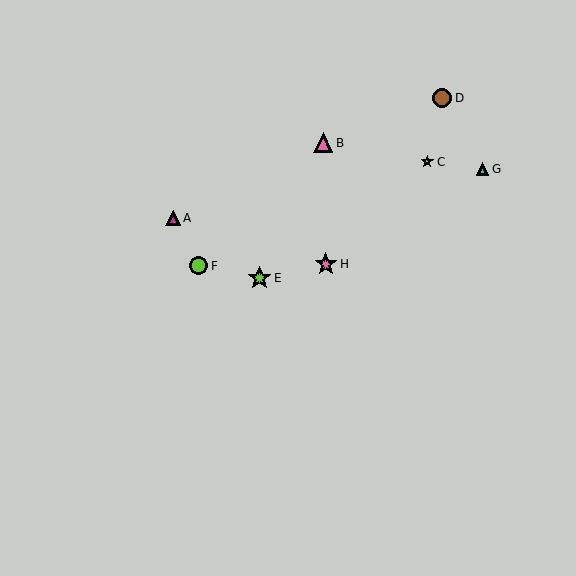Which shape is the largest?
The lime star (labeled E) is the largest.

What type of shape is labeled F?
Shape F is a lime circle.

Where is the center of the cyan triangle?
The center of the cyan triangle is at (482, 169).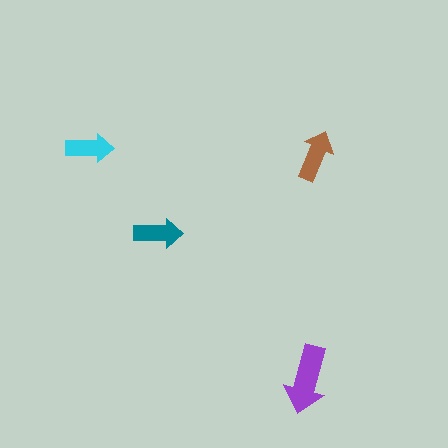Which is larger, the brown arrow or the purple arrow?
The purple one.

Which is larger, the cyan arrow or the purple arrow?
The purple one.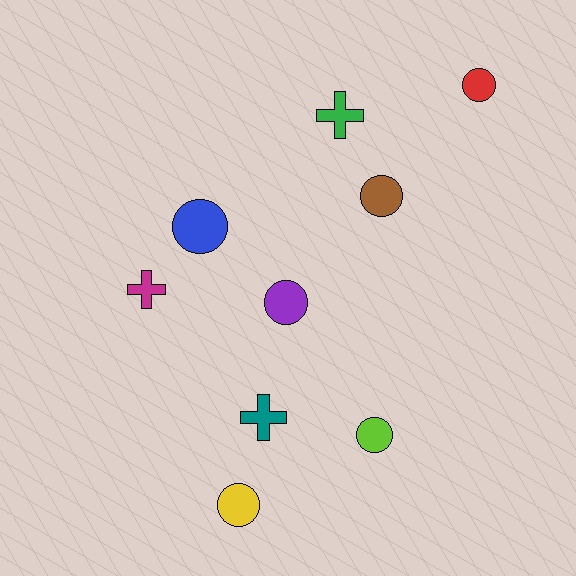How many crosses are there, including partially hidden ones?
There are 3 crosses.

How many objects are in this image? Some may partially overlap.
There are 9 objects.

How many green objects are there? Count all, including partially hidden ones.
There is 1 green object.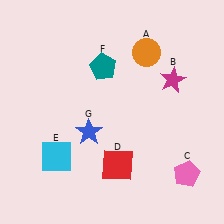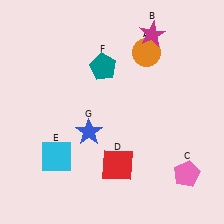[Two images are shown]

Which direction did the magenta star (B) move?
The magenta star (B) moved up.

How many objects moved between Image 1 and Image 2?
1 object moved between the two images.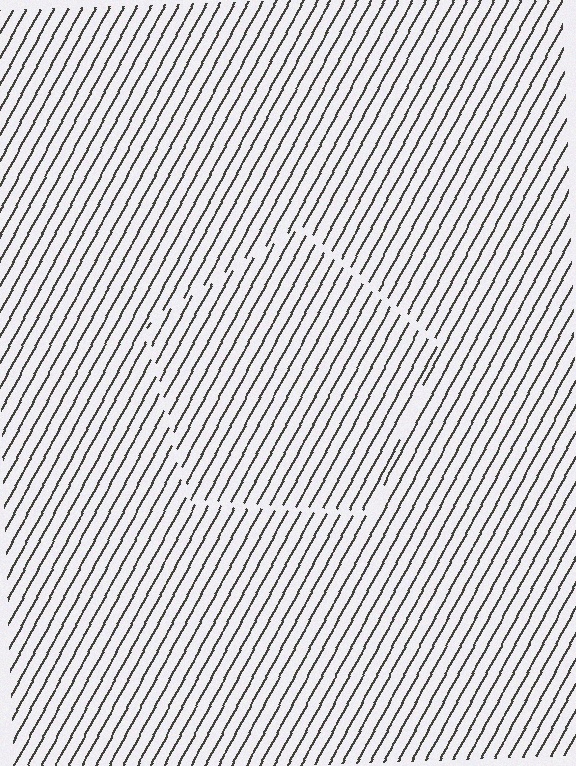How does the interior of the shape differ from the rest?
The interior of the shape contains the same grating, shifted by half a period — the contour is defined by the phase discontinuity where line-ends from the inner and outer gratings abut.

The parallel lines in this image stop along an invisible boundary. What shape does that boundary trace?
An illusory pentagon. The interior of the shape contains the same grating, shifted by half a period — the contour is defined by the phase discontinuity where line-ends from the inner and outer gratings abut.